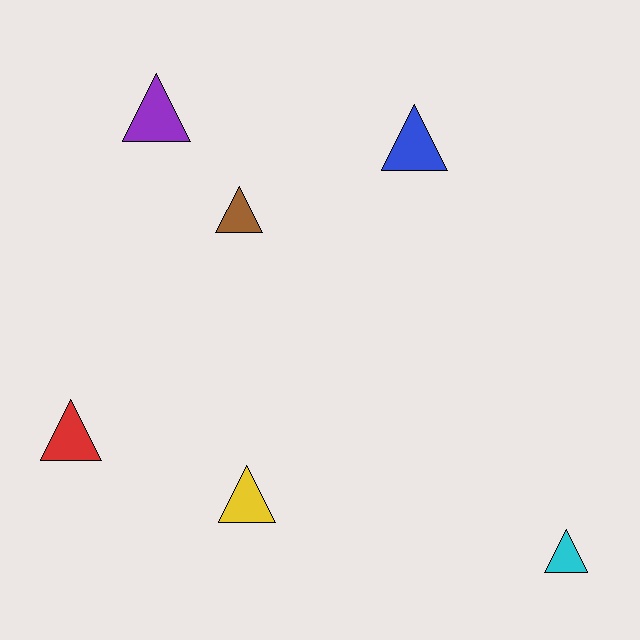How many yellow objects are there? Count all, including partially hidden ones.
There is 1 yellow object.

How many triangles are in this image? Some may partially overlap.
There are 6 triangles.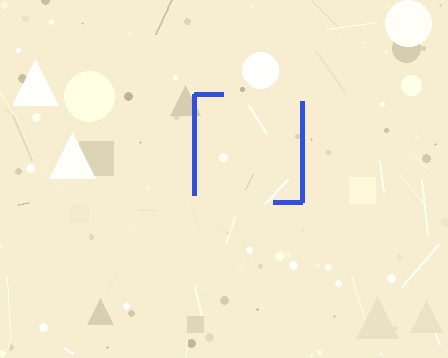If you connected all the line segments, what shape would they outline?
They would outline a square.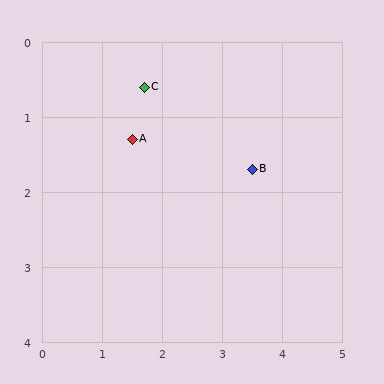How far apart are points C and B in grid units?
Points C and B are about 2.1 grid units apart.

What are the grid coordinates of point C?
Point C is at approximately (1.7, 0.6).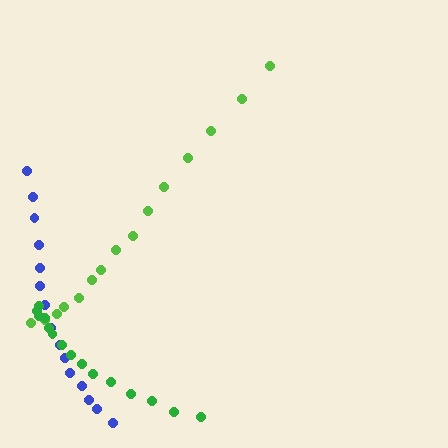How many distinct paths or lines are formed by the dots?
There are 3 distinct paths.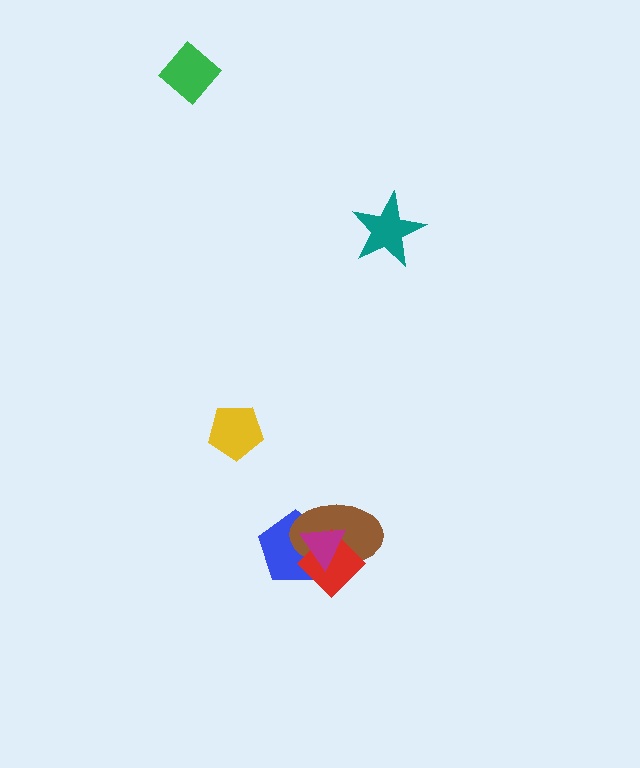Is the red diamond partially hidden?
Yes, it is partially covered by another shape.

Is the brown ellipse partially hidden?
Yes, it is partially covered by another shape.